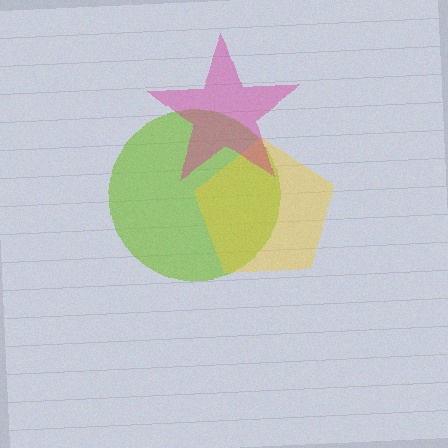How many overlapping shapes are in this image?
There are 3 overlapping shapes in the image.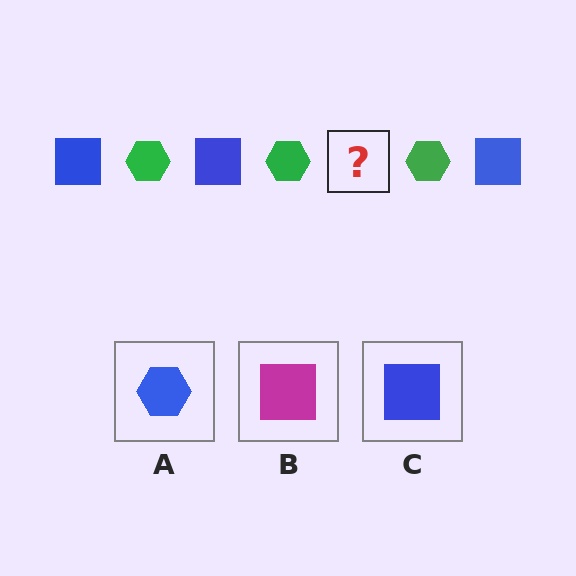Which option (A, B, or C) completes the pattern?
C.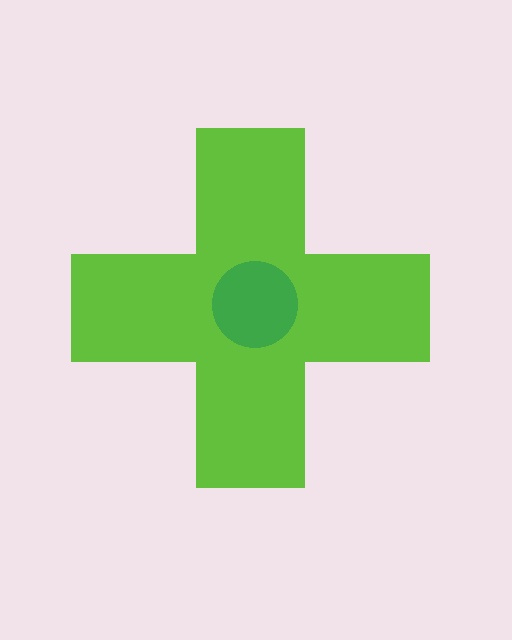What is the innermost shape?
The green circle.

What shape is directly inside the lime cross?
The green circle.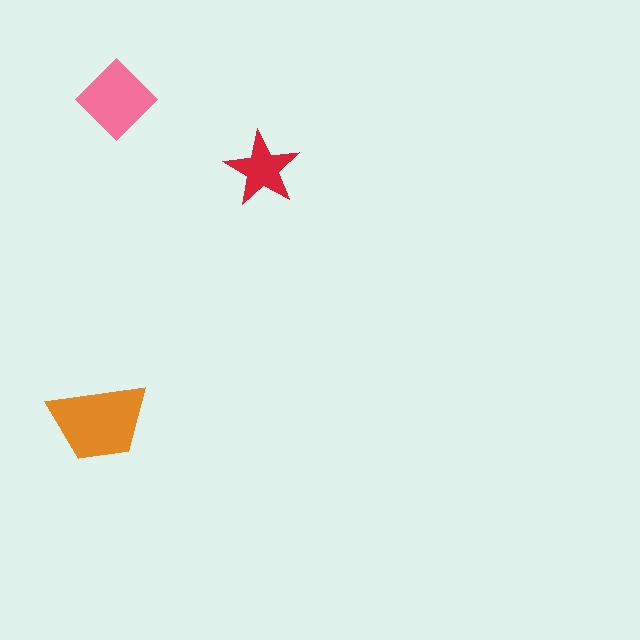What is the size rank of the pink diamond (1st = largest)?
2nd.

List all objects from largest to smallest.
The orange trapezoid, the pink diamond, the red star.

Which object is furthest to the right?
The red star is rightmost.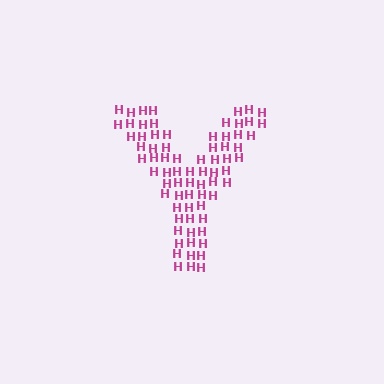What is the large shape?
The large shape is the letter Y.